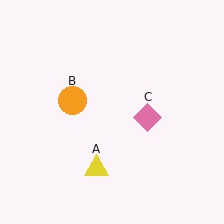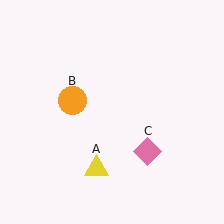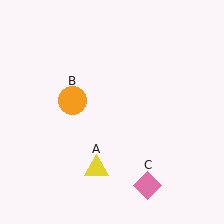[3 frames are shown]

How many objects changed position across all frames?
1 object changed position: pink diamond (object C).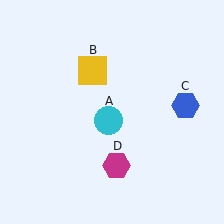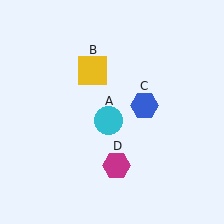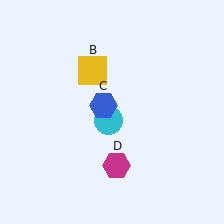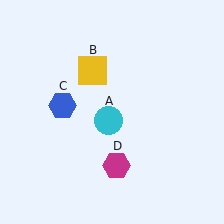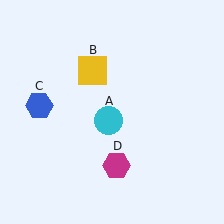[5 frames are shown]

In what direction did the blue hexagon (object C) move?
The blue hexagon (object C) moved left.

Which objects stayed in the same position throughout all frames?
Cyan circle (object A) and yellow square (object B) and magenta hexagon (object D) remained stationary.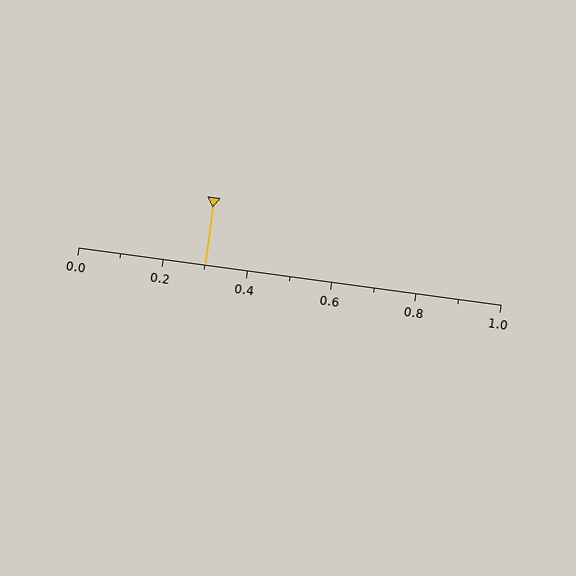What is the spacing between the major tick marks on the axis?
The major ticks are spaced 0.2 apart.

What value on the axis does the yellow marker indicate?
The marker indicates approximately 0.3.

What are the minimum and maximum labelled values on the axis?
The axis runs from 0.0 to 1.0.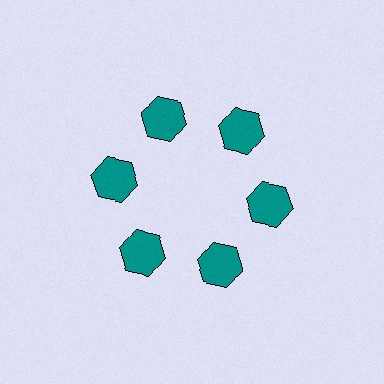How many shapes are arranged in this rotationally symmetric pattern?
There are 6 shapes, arranged in 6 groups of 1.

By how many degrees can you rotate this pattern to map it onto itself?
The pattern maps onto itself every 60 degrees of rotation.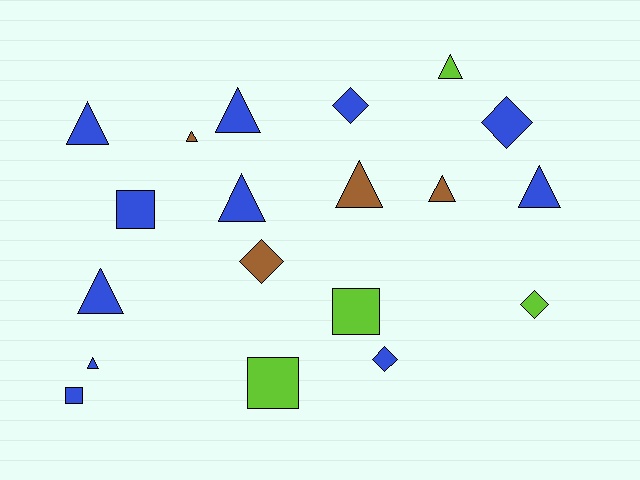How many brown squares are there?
There are no brown squares.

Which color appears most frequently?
Blue, with 11 objects.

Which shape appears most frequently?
Triangle, with 10 objects.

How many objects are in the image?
There are 19 objects.